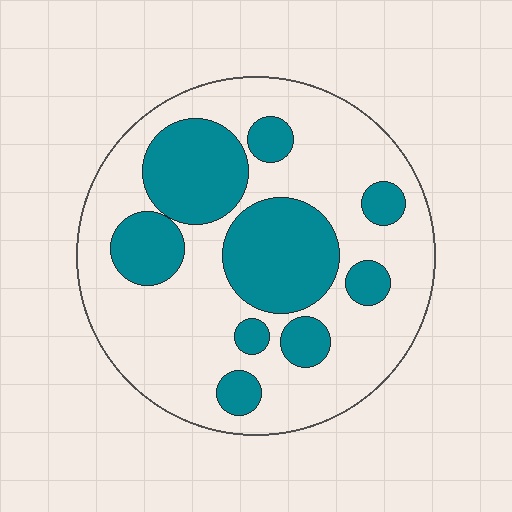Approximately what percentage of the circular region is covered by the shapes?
Approximately 35%.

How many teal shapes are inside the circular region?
9.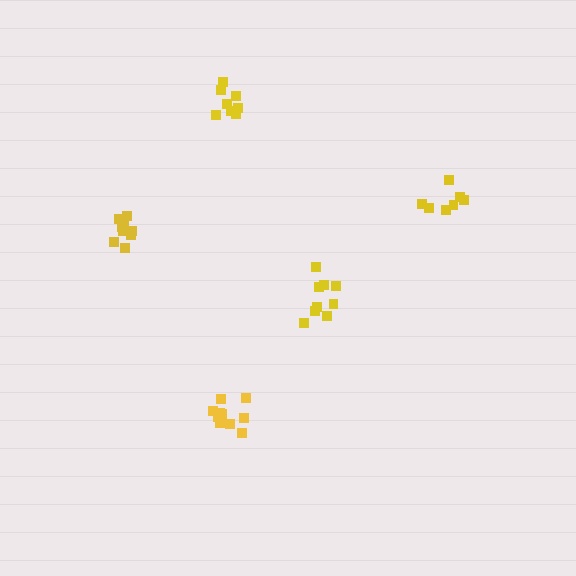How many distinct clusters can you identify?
There are 5 distinct clusters.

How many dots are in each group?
Group 1: 11 dots, Group 2: 7 dots, Group 3: 9 dots, Group 4: 9 dots, Group 5: 8 dots (44 total).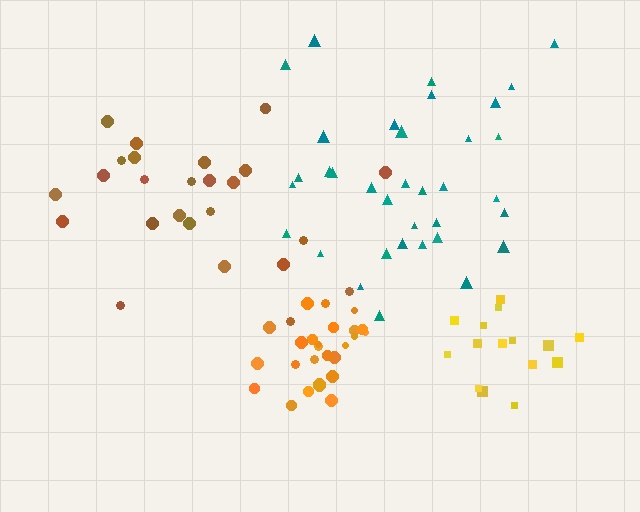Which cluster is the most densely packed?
Orange.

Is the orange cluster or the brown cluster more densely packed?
Orange.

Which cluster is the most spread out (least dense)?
Brown.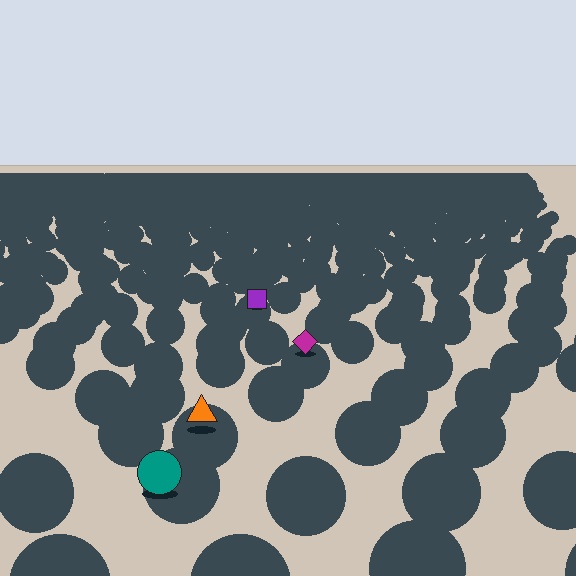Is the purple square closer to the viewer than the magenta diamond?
No. The magenta diamond is closer — you can tell from the texture gradient: the ground texture is coarser near it.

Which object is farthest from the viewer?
The purple square is farthest from the viewer. It appears smaller and the ground texture around it is denser.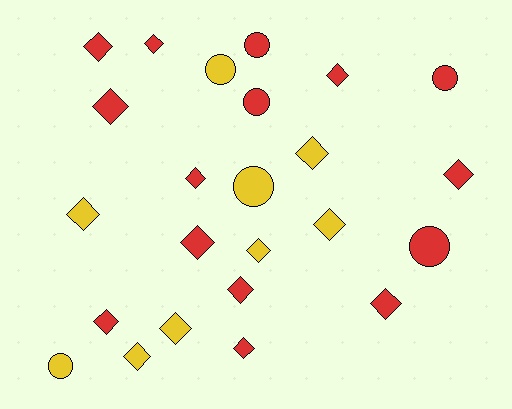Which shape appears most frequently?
Diamond, with 17 objects.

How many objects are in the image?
There are 24 objects.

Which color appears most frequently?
Red, with 15 objects.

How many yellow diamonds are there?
There are 6 yellow diamonds.